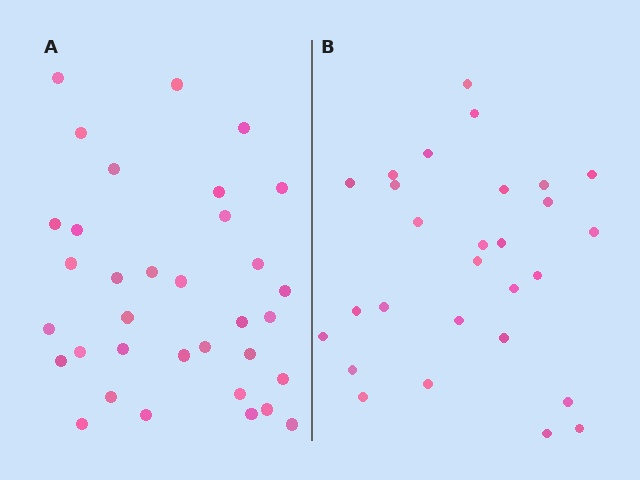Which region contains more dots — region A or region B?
Region A (the left region) has more dots.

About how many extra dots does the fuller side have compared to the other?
Region A has about 6 more dots than region B.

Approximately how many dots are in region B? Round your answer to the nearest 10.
About 30 dots. (The exact count is 28, which rounds to 30.)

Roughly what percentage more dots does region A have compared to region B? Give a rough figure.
About 20% more.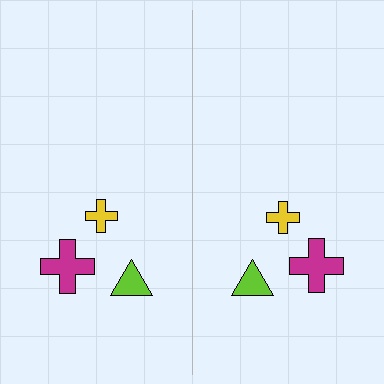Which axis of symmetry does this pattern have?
The pattern has a vertical axis of symmetry running through the center of the image.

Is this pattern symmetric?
Yes, this pattern has bilateral (reflection) symmetry.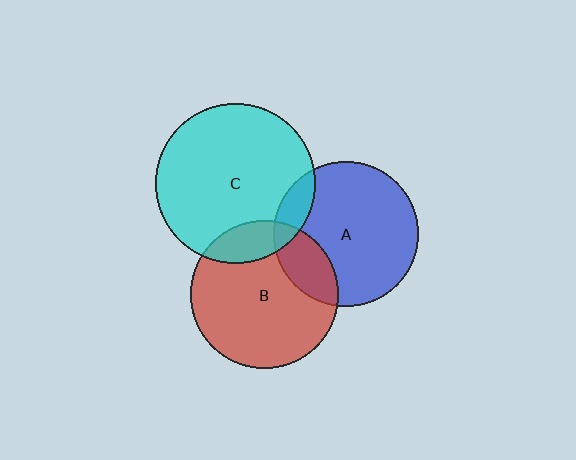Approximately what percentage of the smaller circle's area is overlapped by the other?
Approximately 10%.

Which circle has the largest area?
Circle C (cyan).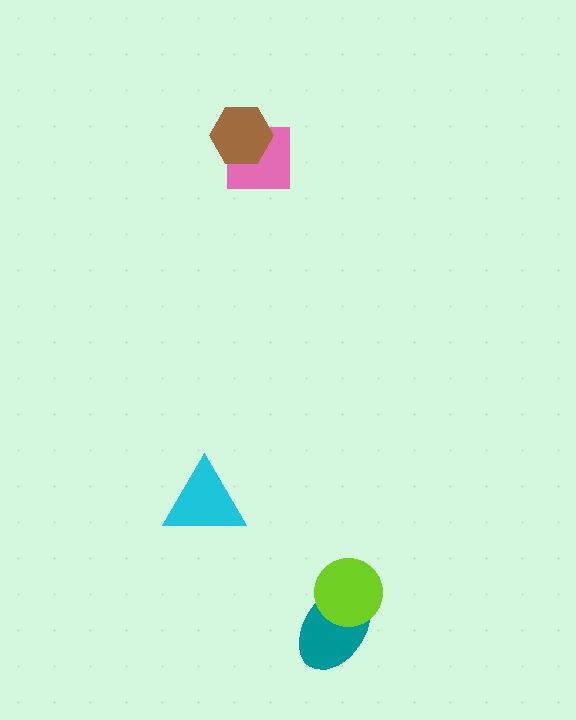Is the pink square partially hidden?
Yes, it is partially covered by another shape.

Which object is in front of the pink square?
The brown hexagon is in front of the pink square.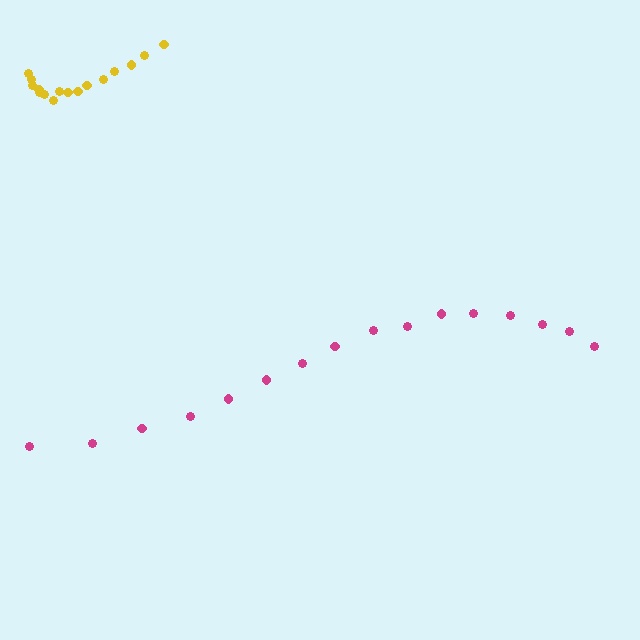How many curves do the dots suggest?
There are 2 distinct paths.